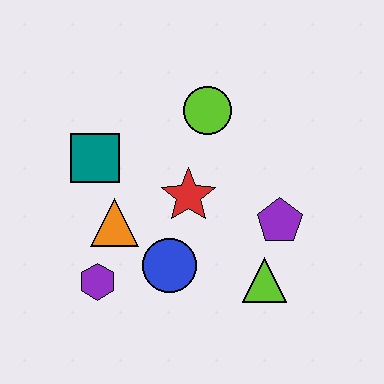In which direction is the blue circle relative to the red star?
The blue circle is below the red star.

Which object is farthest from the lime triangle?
The teal square is farthest from the lime triangle.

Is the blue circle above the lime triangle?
Yes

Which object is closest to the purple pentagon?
The lime triangle is closest to the purple pentagon.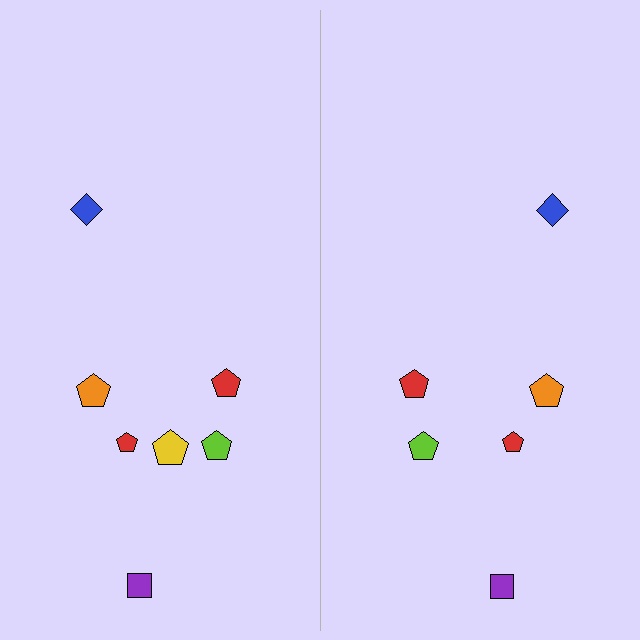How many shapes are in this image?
There are 13 shapes in this image.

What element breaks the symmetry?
A yellow pentagon is missing from the right side.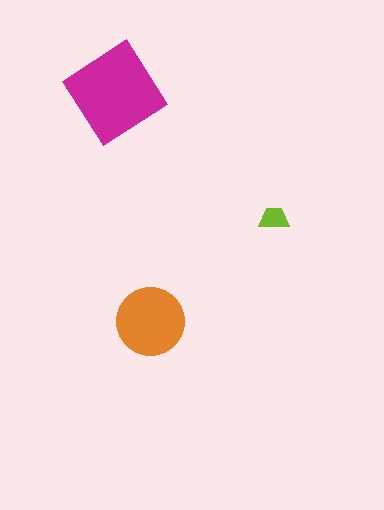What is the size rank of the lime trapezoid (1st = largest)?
3rd.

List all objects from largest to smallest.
The magenta diamond, the orange circle, the lime trapezoid.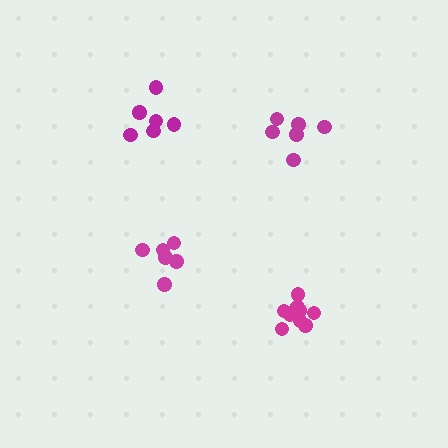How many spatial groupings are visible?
There are 4 spatial groupings.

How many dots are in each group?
Group 1: 6 dots, Group 2: 6 dots, Group 3: 11 dots, Group 4: 6 dots (29 total).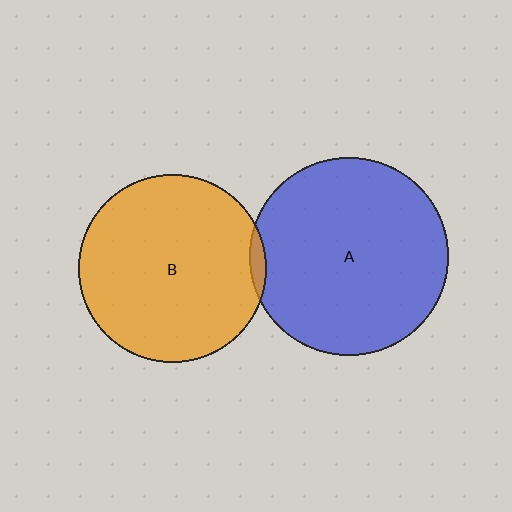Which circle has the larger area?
Circle A (blue).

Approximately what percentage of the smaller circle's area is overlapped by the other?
Approximately 5%.